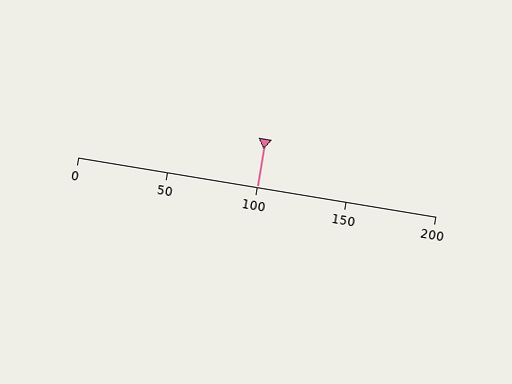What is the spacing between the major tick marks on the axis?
The major ticks are spaced 50 apart.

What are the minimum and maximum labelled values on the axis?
The axis runs from 0 to 200.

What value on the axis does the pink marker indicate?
The marker indicates approximately 100.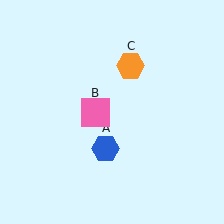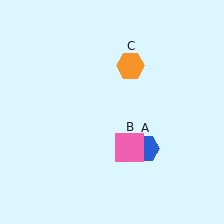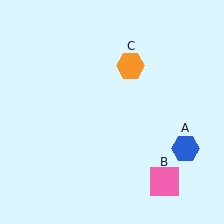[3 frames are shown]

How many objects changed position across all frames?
2 objects changed position: blue hexagon (object A), pink square (object B).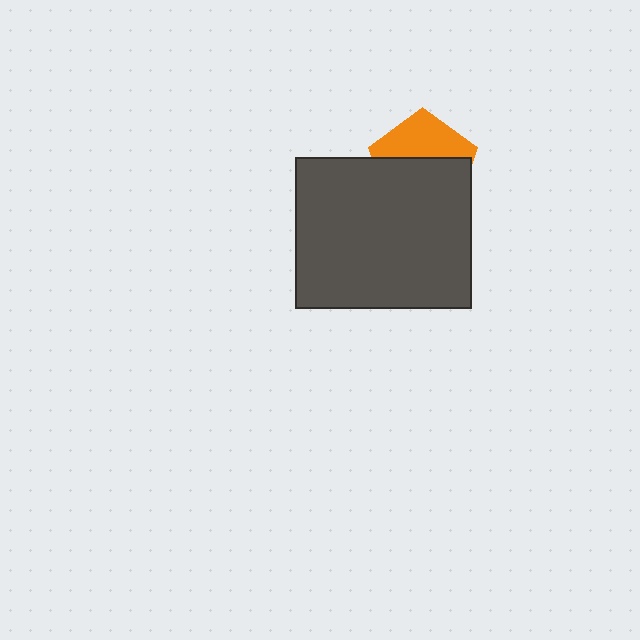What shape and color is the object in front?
The object in front is a dark gray rectangle.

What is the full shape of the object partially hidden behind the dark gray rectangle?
The partially hidden object is an orange pentagon.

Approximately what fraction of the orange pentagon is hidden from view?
Roughly 58% of the orange pentagon is hidden behind the dark gray rectangle.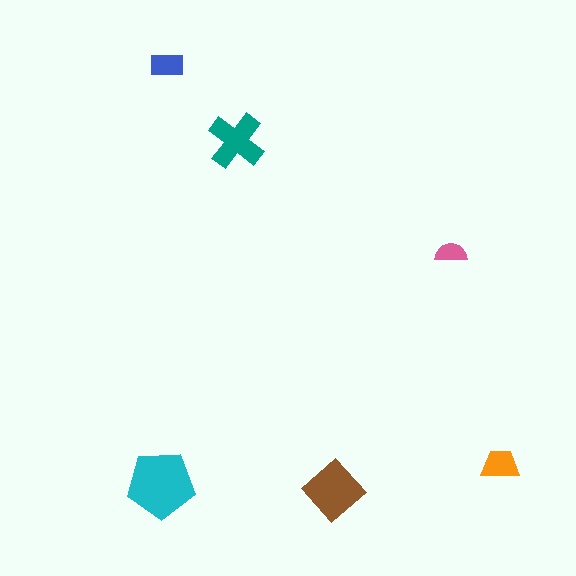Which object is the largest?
The cyan pentagon.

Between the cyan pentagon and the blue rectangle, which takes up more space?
The cyan pentagon.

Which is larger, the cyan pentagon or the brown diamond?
The cyan pentagon.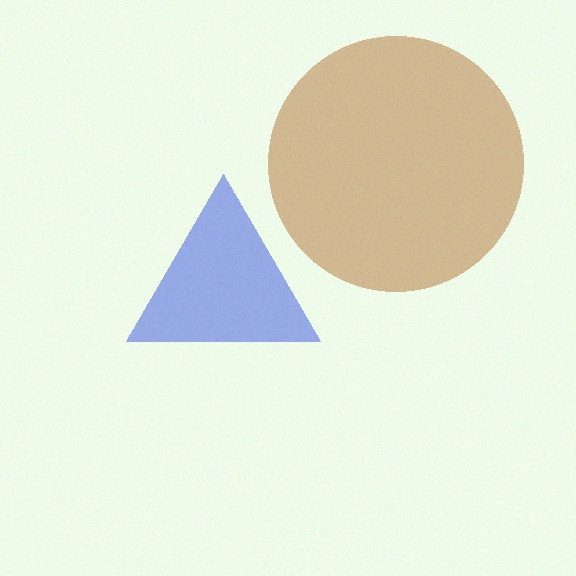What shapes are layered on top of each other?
The layered shapes are: a brown circle, a blue triangle.